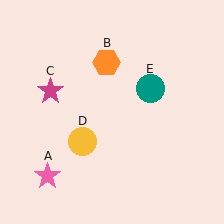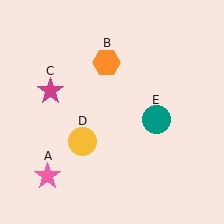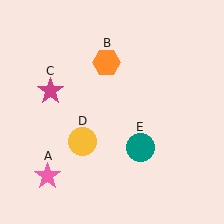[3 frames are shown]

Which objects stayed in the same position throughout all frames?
Pink star (object A) and orange hexagon (object B) and magenta star (object C) and yellow circle (object D) remained stationary.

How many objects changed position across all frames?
1 object changed position: teal circle (object E).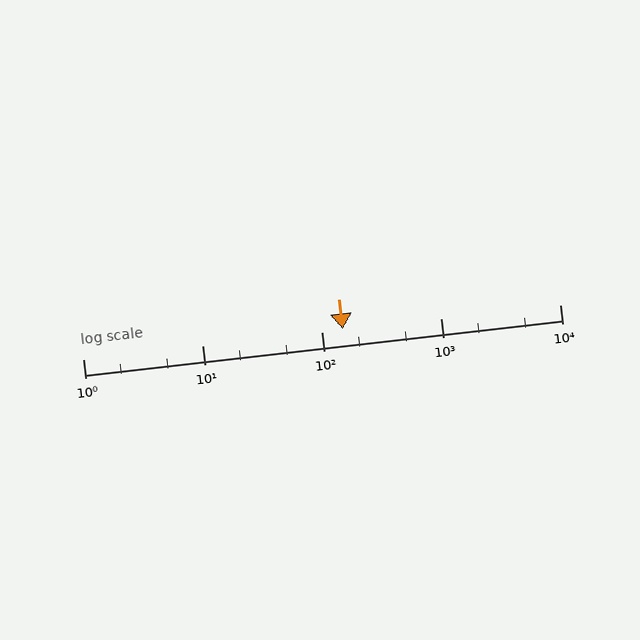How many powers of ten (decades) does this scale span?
The scale spans 4 decades, from 1 to 10000.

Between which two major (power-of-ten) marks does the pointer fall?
The pointer is between 100 and 1000.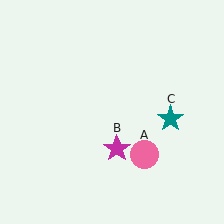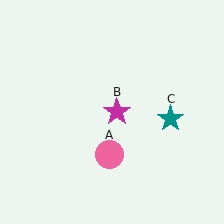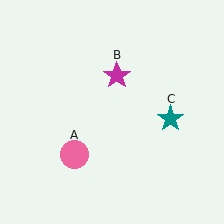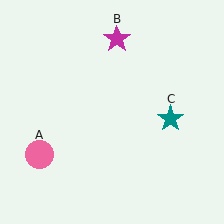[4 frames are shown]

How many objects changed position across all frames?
2 objects changed position: pink circle (object A), magenta star (object B).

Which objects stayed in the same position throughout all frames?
Teal star (object C) remained stationary.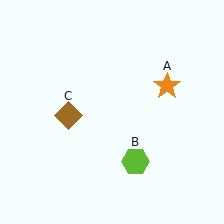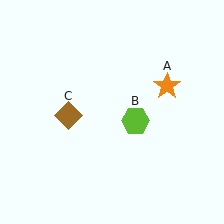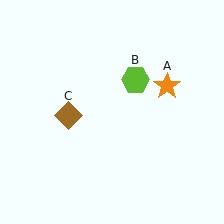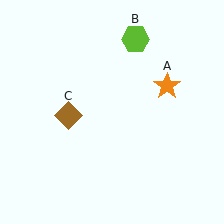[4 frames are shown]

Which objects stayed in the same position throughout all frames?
Orange star (object A) and brown diamond (object C) remained stationary.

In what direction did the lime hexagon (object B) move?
The lime hexagon (object B) moved up.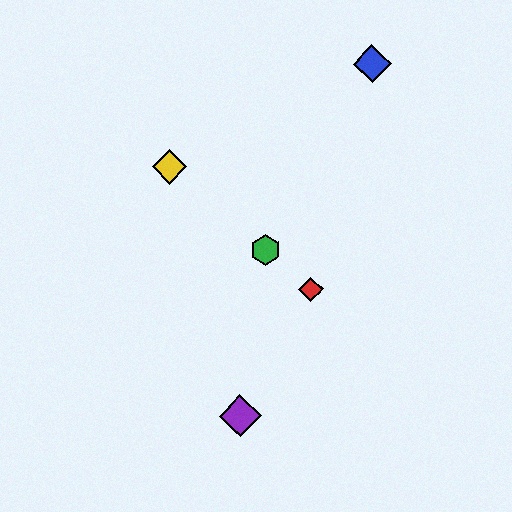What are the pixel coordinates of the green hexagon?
The green hexagon is at (265, 250).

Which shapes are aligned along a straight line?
The red diamond, the green hexagon, the yellow diamond are aligned along a straight line.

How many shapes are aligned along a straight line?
3 shapes (the red diamond, the green hexagon, the yellow diamond) are aligned along a straight line.